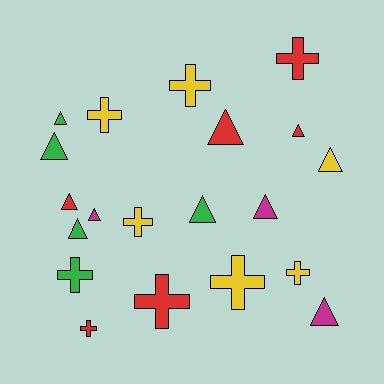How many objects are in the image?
There are 20 objects.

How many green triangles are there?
There are 4 green triangles.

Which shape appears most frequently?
Triangle, with 11 objects.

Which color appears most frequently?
Yellow, with 6 objects.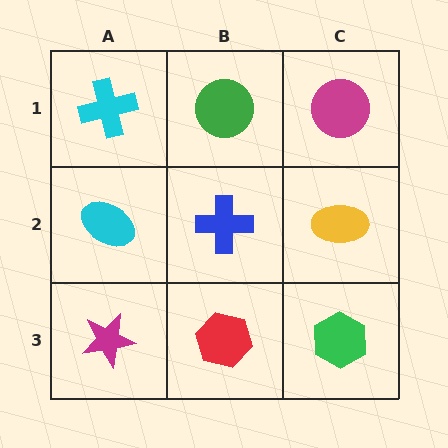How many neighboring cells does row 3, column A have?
2.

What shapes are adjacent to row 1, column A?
A cyan ellipse (row 2, column A), a green circle (row 1, column B).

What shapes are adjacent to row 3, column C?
A yellow ellipse (row 2, column C), a red hexagon (row 3, column B).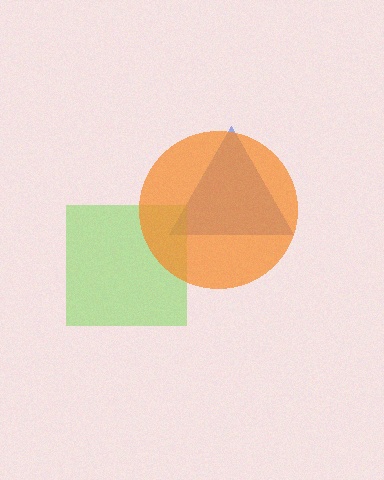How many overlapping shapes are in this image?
There are 3 overlapping shapes in the image.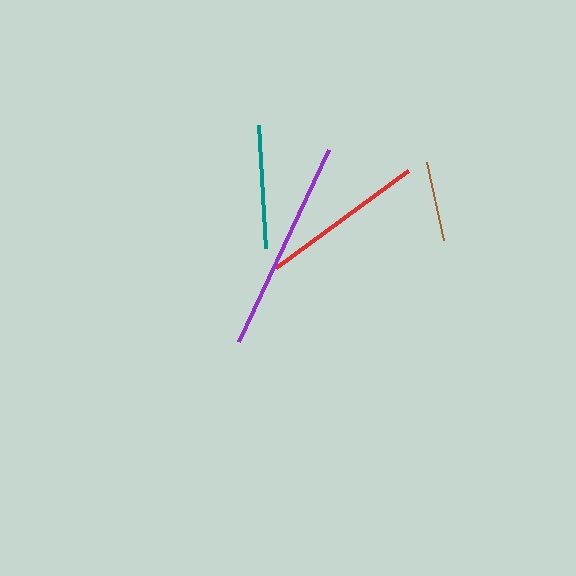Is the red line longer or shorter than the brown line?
The red line is longer than the brown line.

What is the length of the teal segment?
The teal segment is approximately 123 pixels long.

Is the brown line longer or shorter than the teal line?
The teal line is longer than the brown line.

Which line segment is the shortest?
The brown line is the shortest at approximately 80 pixels.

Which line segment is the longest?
The purple line is the longest at approximately 212 pixels.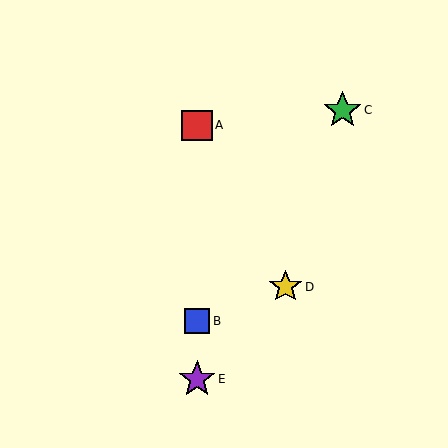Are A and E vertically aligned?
Yes, both are at x≈197.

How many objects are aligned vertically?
3 objects (A, B, E) are aligned vertically.